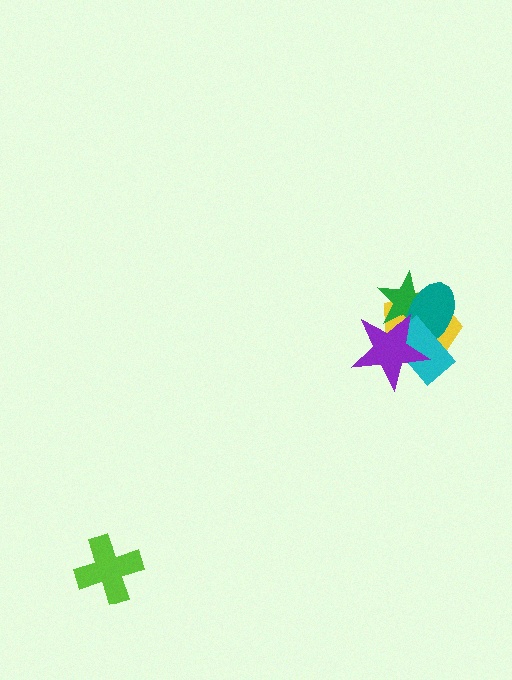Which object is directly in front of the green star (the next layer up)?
The teal ellipse is directly in front of the green star.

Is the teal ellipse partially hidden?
Yes, it is partially covered by another shape.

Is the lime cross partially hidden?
No, no other shape covers it.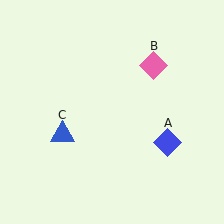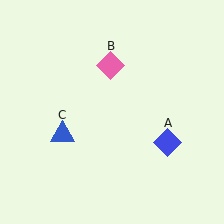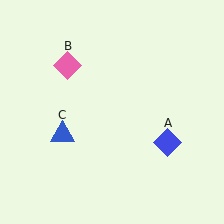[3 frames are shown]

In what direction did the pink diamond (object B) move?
The pink diamond (object B) moved left.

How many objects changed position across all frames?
1 object changed position: pink diamond (object B).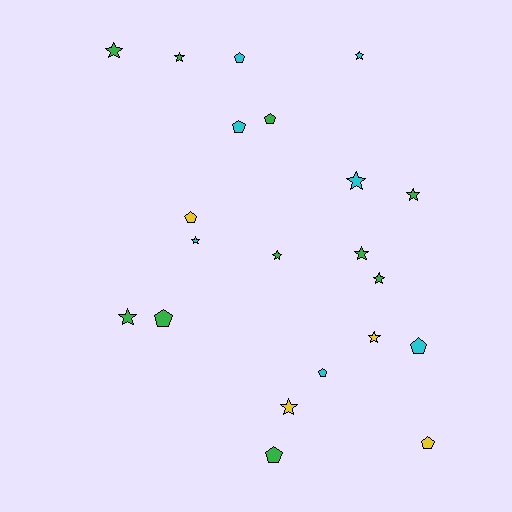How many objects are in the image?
There are 21 objects.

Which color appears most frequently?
Green, with 10 objects.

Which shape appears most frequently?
Star, with 12 objects.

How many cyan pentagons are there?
There are 4 cyan pentagons.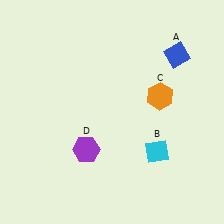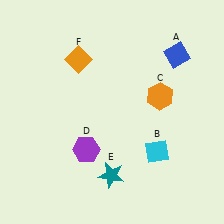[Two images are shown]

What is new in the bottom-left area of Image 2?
A teal star (E) was added in the bottom-left area of Image 2.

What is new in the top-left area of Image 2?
An orange diamond (F) was added in the top-left area of Image 2.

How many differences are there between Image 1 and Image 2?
There are 2 differences between the two images.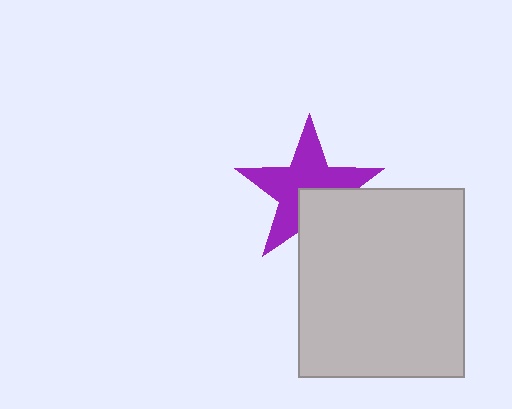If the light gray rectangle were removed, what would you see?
You would see the complete purple star.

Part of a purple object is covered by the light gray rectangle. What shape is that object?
It is a star.